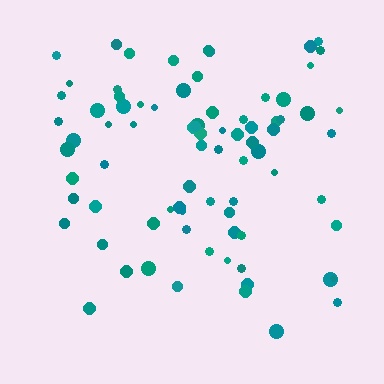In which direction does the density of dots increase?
From bottom to top, with the top side densest.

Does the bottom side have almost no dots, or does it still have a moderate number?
Still a moderate number, just noticeably fewer than the top.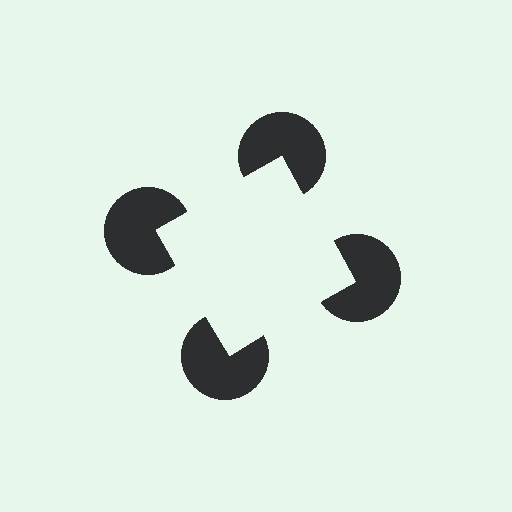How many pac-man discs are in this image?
There are 4 — one at each vertex of the illusory square.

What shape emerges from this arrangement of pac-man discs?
An illusory square — its edges are inferred from the aligned wedge cuts in the pac-man discs, not physically drawn.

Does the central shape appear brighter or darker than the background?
It typically appears slightly brighter than the background, even though no actual brightness change is drawn.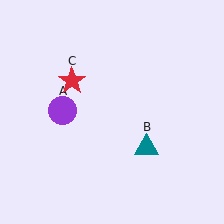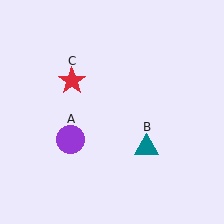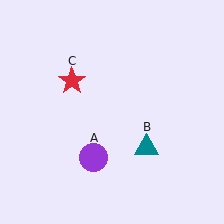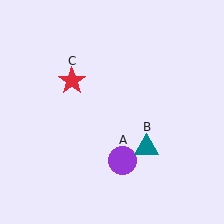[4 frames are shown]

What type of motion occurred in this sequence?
The purple circle (object A) rotated counterclockwise around the center of the scene.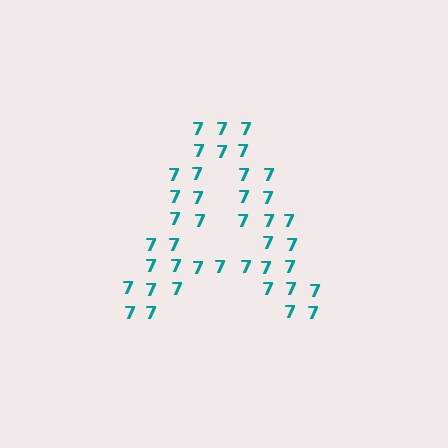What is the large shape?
The large shape is the letter A.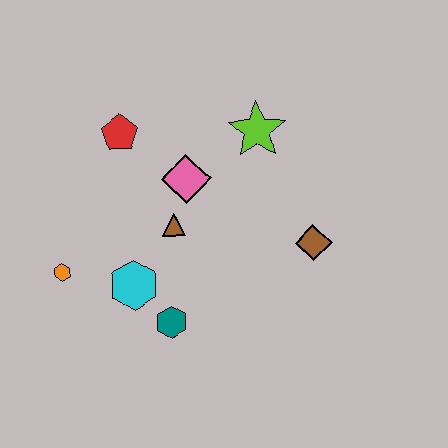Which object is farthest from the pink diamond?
The orange hexagon is farthest from the pink diamond.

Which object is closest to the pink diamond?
The brown triangle is closest to the pink diamond.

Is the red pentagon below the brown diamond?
No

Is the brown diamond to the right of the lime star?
Yes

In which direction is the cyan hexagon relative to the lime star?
The cyan hexagon is below the lime star.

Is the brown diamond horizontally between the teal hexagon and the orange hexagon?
No